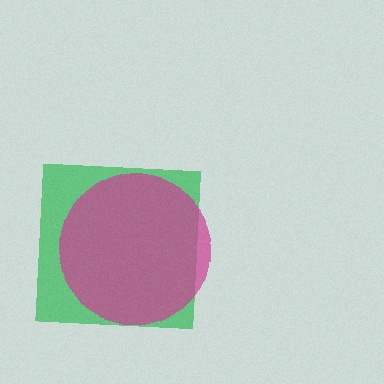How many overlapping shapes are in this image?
There are 2 overlapping shapes in the image.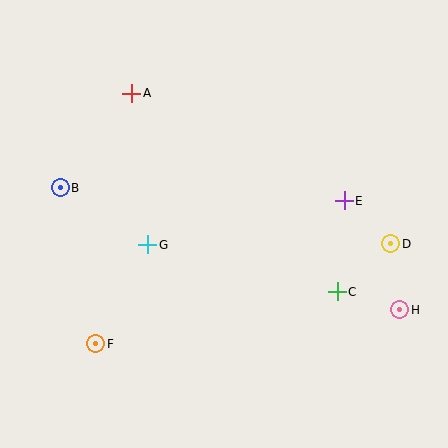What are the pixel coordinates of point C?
Point C is at (337, 292).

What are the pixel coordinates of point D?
Point D is at (391, 244).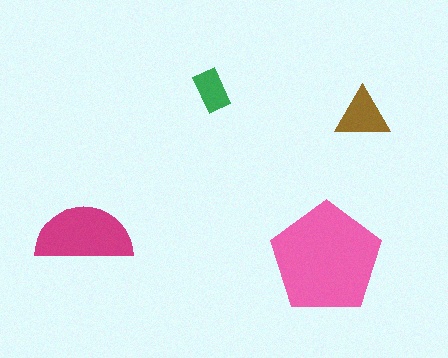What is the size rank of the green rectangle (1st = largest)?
4th.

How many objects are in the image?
There are 4 objects in the image.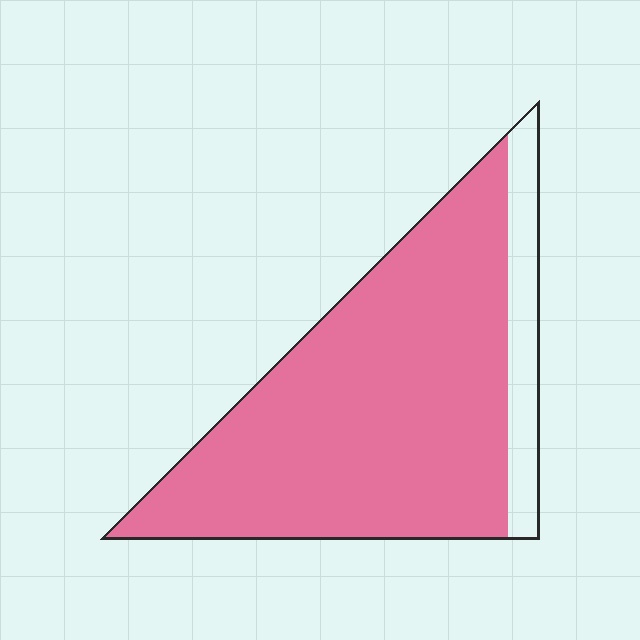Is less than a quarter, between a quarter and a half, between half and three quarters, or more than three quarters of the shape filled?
More than three quarters.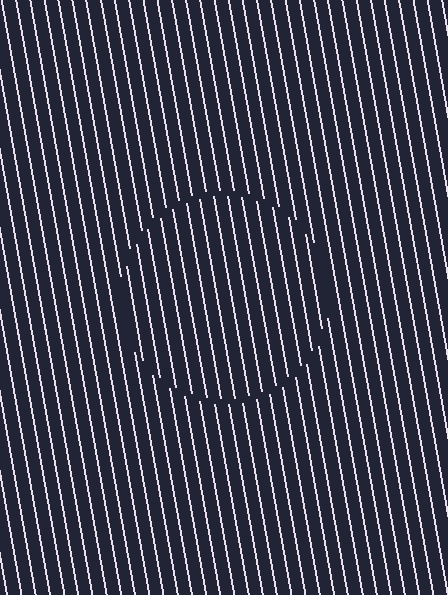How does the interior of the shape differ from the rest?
The interior of the shape contains the same grating, shifted by half a period — the contour is defined by the phase discontinuity where line-ends from the inner and outer gratings abut.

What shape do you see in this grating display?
An illusory circle. The interior of the shape contains the same grating, shifted by half a period — the contour is defined by the phase discontinuity where line-ends from the inner and outer gratings abut.